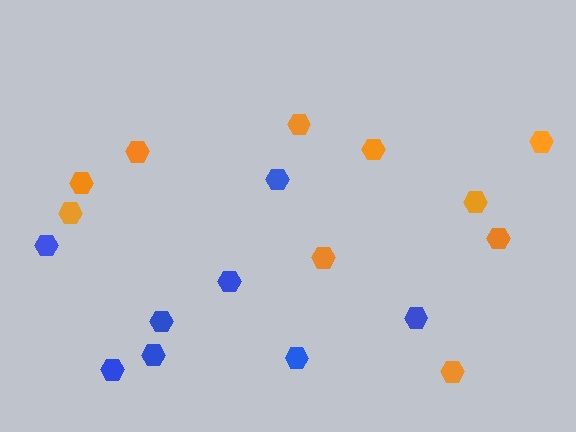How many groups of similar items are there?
There are 2 groups: one group of blue hexagons (8) and one group of orange hexagons (10).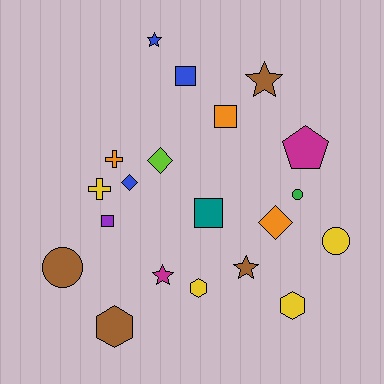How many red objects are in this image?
There are no red objects.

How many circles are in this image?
There are 3 circles.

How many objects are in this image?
There are 20 objects.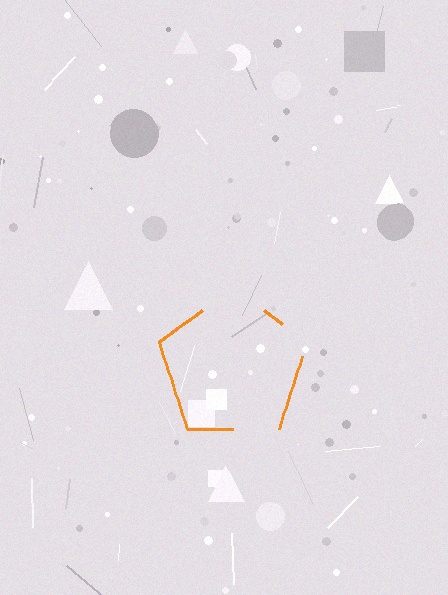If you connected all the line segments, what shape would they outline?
They would outline a pentagon.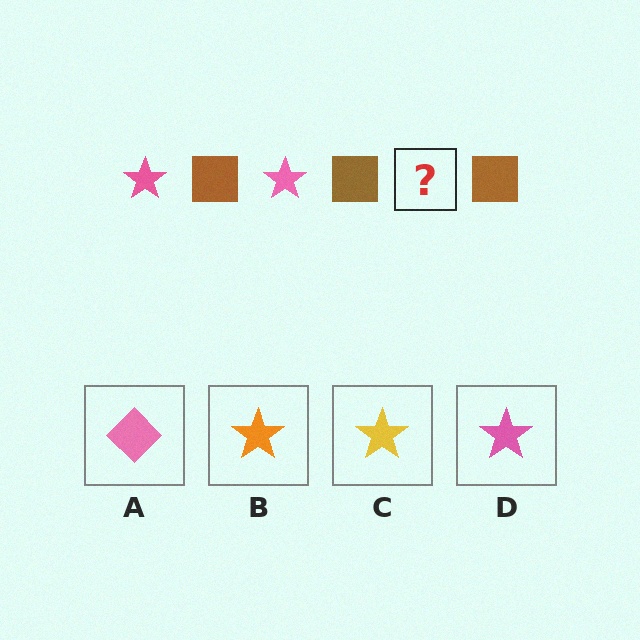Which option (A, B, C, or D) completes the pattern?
D.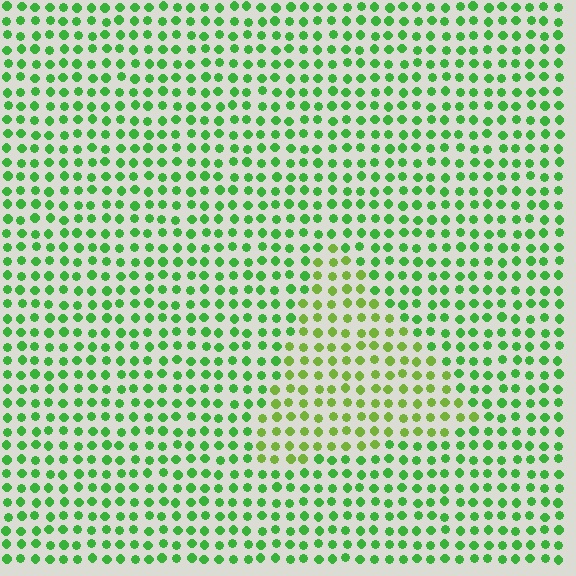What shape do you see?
I see a triangle.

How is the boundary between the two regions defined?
The boundary is defined purely by a slight shift in hue (about 29 degrees). Spacing, size, and orientation are identical on both sides.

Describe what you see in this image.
The image is filled with small green elements in a uniform arrangement. A triangle-shaped region is visible where the elements are tinted to a slightly different hue, forming a subtle color boundary.